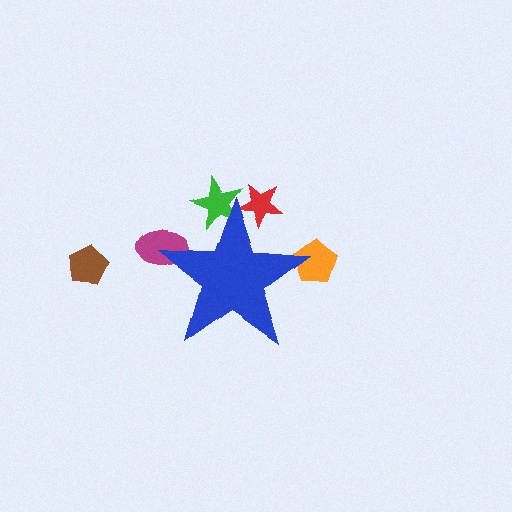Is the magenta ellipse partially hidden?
Yes, the magenta ellipse is partially hidden behind the blue star.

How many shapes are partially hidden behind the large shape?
4 shapes are partially hidden.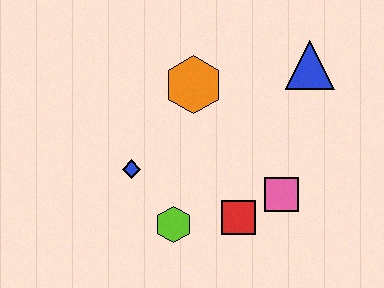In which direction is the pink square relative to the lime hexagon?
The pink square is to the right of the lime hexagon.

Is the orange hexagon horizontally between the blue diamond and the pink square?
Yes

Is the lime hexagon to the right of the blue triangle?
No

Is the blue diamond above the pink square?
Yes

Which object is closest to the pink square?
The red square is closest to the pink square.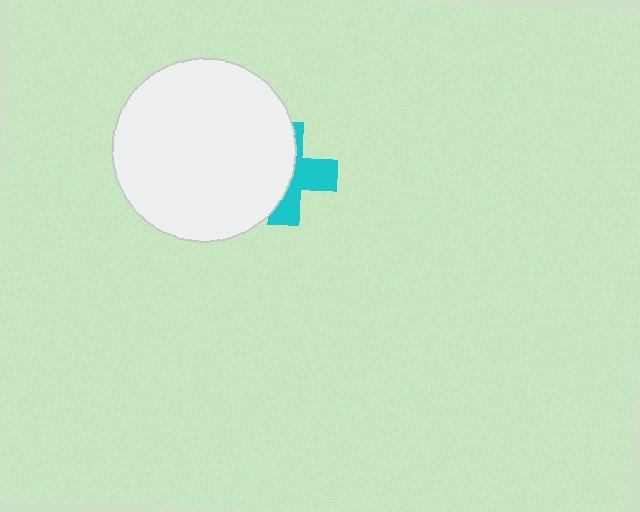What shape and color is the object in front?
The object in front is a white circle.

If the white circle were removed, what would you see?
You would see the complete cyan cross.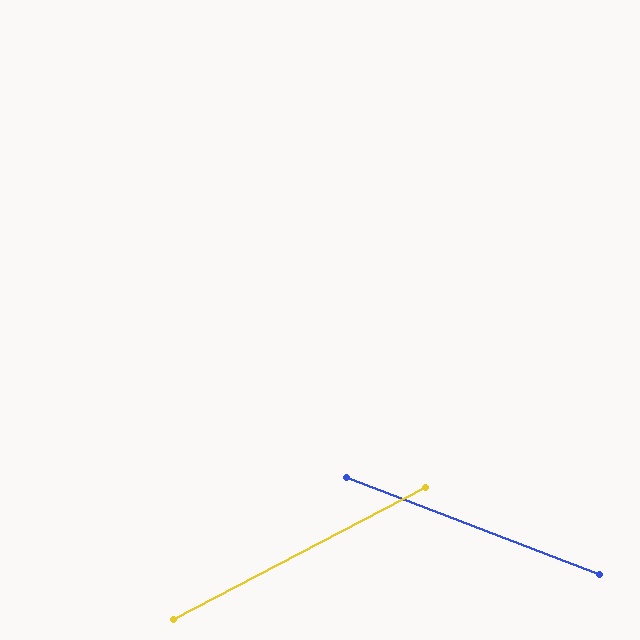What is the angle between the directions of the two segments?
Approximately 49 degrees.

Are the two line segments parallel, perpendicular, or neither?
Neither parallel nor perpendicular — they differ by about 49°.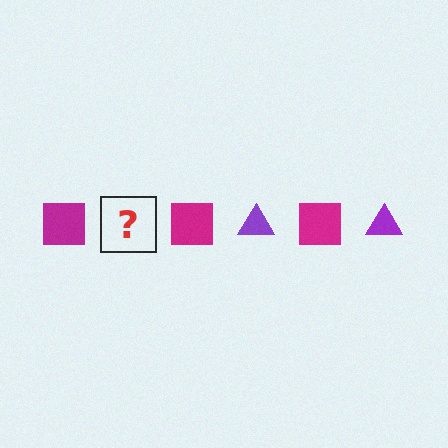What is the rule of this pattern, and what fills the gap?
The rule is that the pattern alternates between magenta square and purple triangle. The gap should be filled with a purple triangle.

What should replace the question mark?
The question mark should be replaced with a purple triangle.